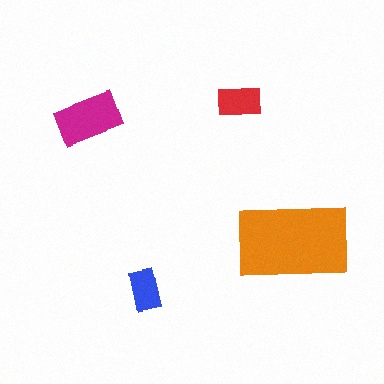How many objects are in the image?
There are 4 objects in the image.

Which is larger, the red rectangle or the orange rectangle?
The orange one.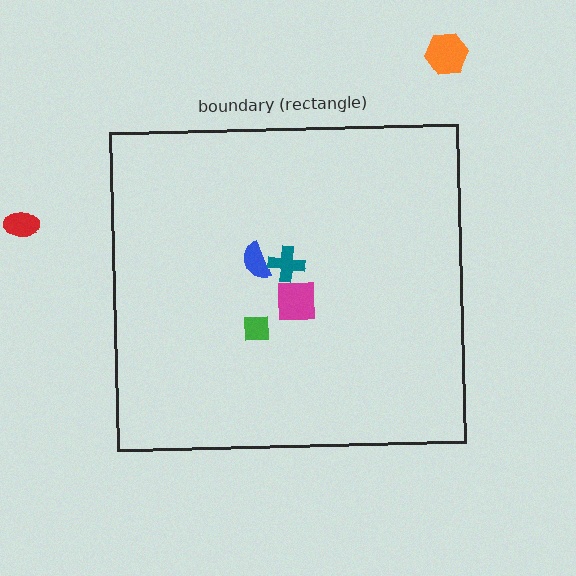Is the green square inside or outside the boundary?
Inside.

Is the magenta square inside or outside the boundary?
Inside.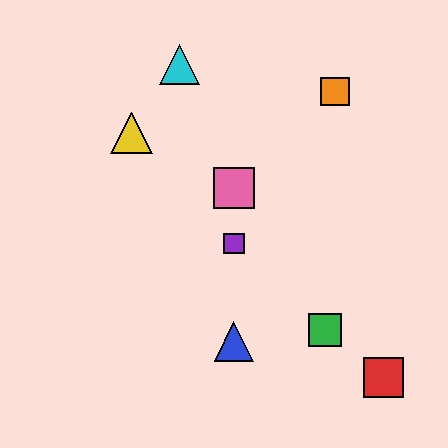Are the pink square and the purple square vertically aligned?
Yes, both are at x≈234.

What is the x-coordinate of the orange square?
The orange square is at x≈335.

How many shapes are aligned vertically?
3 shapes (the blue triangle, the purple square, the pink square) are aligned vertically.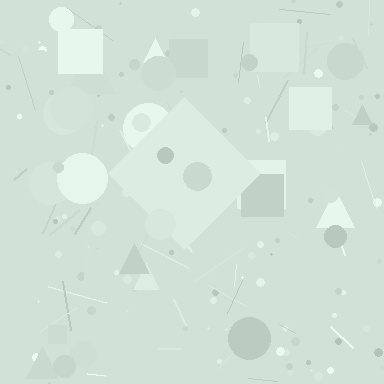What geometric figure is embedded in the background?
A diamond is embedded in the background.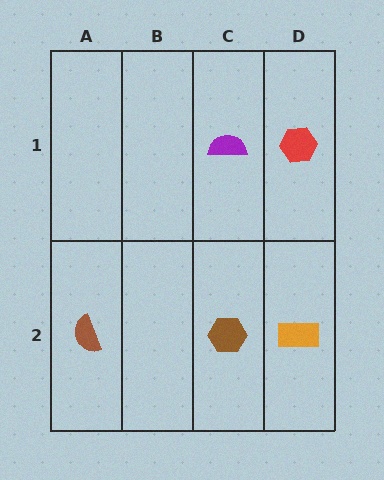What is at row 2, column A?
A brown semicircle.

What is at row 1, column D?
A red hexagon.